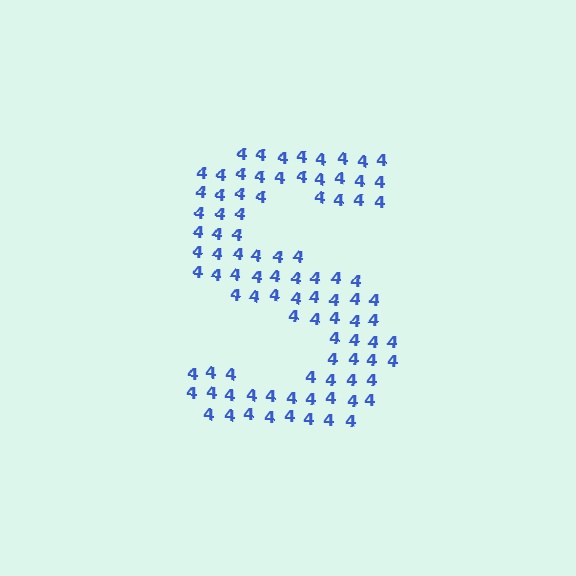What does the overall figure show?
The overall figure shows the letter S.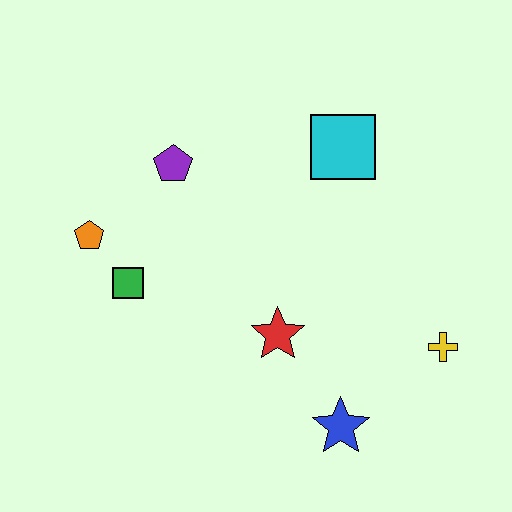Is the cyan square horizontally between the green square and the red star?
No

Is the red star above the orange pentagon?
No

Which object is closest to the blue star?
The red star is closest to the blue star.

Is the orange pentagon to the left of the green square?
Yes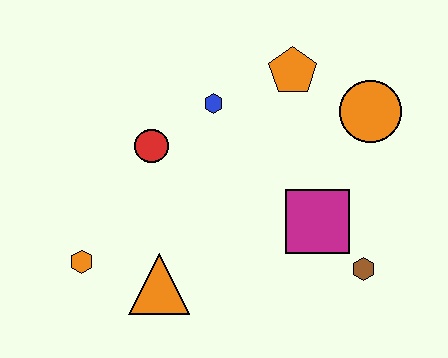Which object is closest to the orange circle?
The orange pentagon is closest to the orange circle.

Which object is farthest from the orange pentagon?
The orange hexagon is farthest from the orange pentagon.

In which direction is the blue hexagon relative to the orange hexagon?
The blue hexagon is above the orange hexagon.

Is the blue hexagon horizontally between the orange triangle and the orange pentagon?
Yes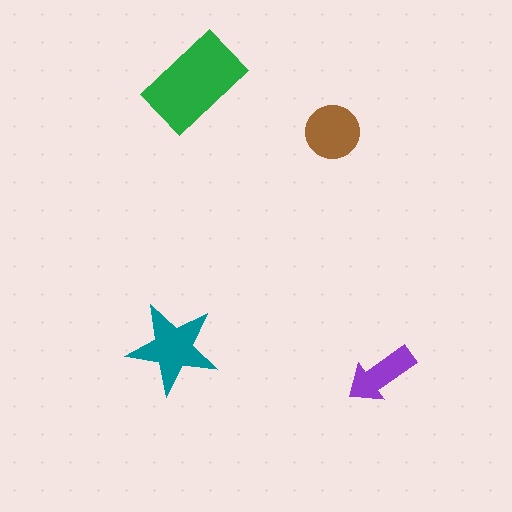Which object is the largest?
The green rectangle.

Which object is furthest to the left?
The teal star is leftmost.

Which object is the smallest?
The purple arrow.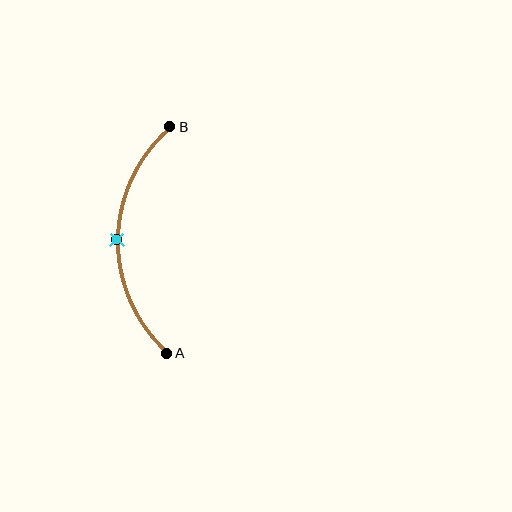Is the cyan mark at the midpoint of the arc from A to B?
Yes. The cyan mark lies on the arc at equal arc-length from both A and B — it is the arc midpoint.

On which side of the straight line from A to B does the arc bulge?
The arc bulges to the left of the straight line connecting A and B.